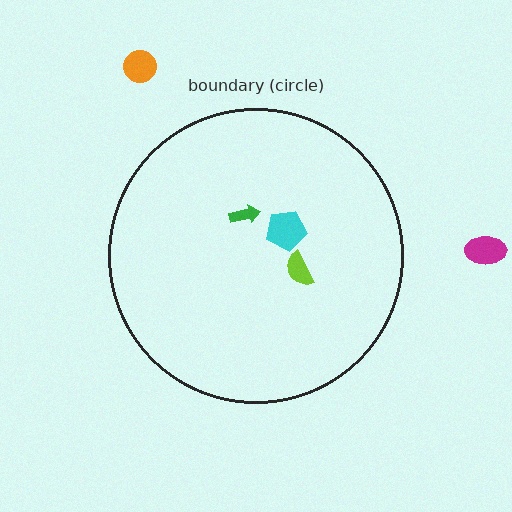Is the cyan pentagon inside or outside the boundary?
Inside.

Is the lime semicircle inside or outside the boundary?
Inside.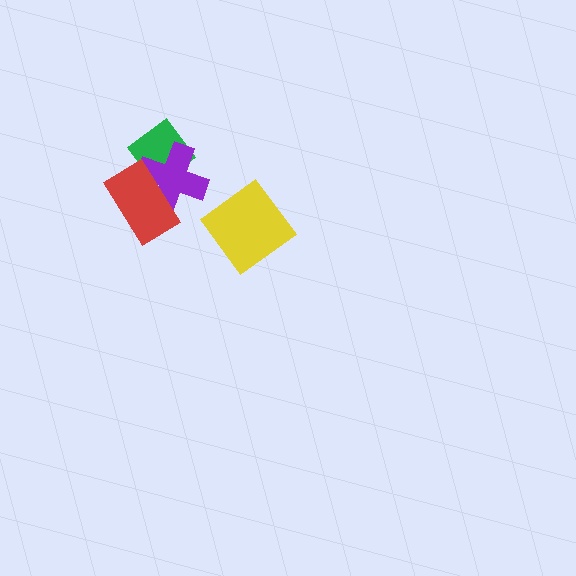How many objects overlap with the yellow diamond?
0 objects overlap with the yellow diamond.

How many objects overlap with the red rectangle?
2 objects overlap with the red rectangle.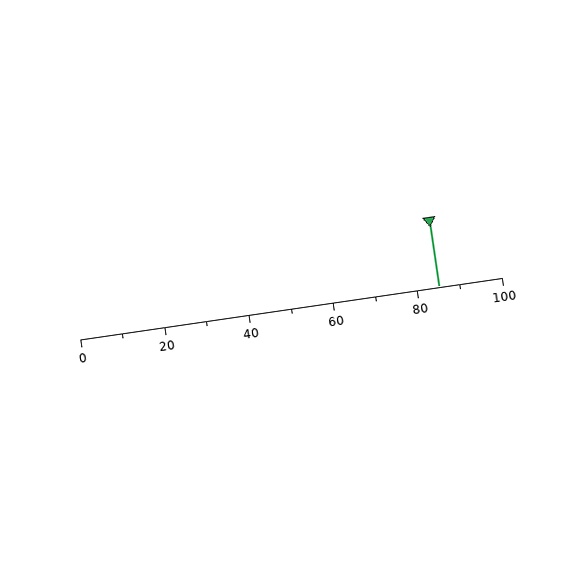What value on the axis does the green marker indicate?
The marker indicates approximately 85.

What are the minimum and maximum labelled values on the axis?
The axis runs from 0 to 100.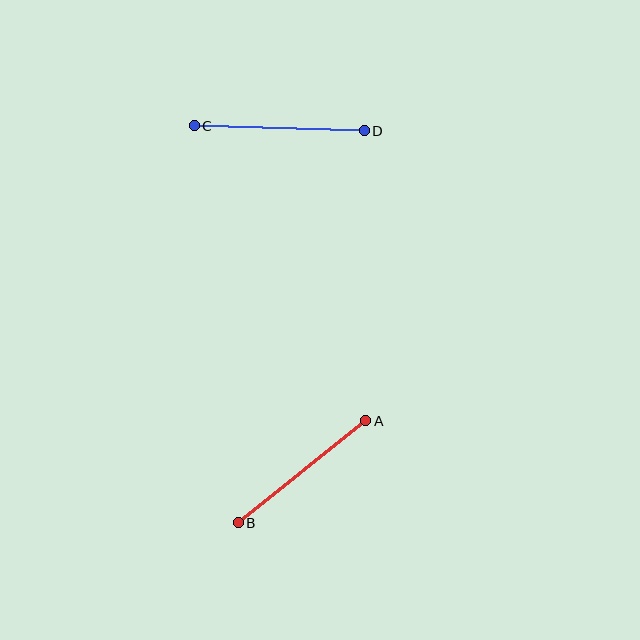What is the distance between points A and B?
The distance is approximately 163 pixels.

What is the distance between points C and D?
The distance is approximately 170 pixels.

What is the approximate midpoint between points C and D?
The midpoint is at approximately (279, 128) pixels.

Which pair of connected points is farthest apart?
Points C and D are farthest apart.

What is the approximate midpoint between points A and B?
The midpoint is at approximately (302, 472) pixels.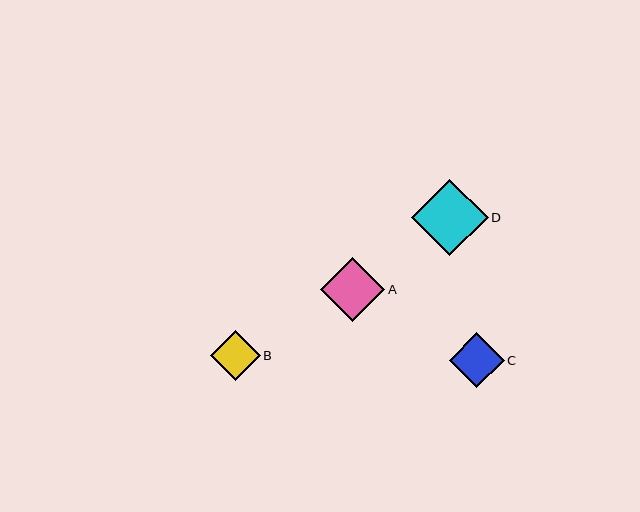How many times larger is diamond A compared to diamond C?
Diamond A is approximately 1.2 times the size of diamond C.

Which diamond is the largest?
Diamond D is the largest with a size of approximately 76 pixels.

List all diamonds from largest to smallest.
From largest to smallest: D, A, C, B.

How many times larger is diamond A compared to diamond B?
Diamond A is approximately 1.3 times the size of diamond B.